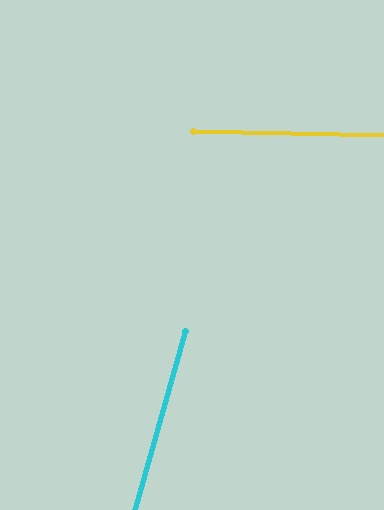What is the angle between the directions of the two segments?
Approximately 75 degrees.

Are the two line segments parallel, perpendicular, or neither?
Neither parallel nor perpendicular — they differ by about 75°.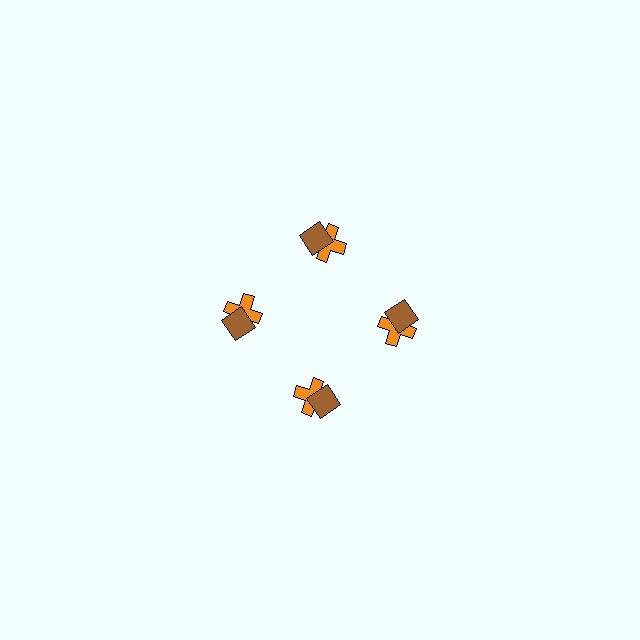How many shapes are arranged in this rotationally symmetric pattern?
There are 8 shapes, arranged in 4 groups of 2.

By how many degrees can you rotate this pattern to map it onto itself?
The pattern maps onto itself every 90 degrees of rotation.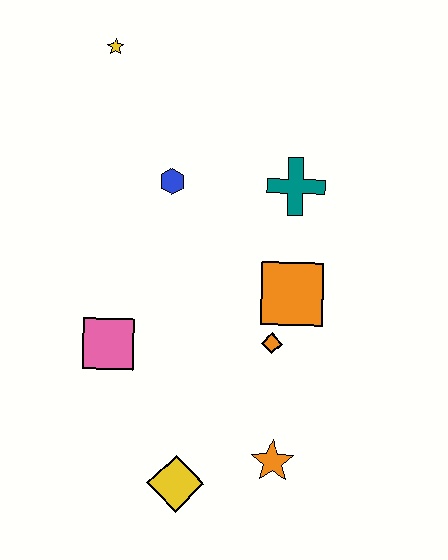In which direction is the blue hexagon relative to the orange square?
The blue hexagon is to the left of the orange square.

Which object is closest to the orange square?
The orange diamond is closest to the orange square.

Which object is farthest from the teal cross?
The yellow diamond is farthest from the teal cross.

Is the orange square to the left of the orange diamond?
No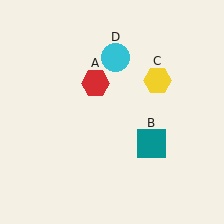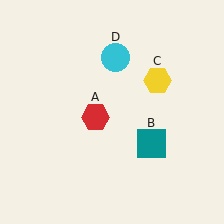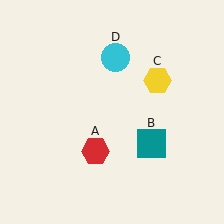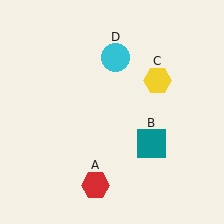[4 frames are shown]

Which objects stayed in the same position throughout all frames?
Teal square (object B) and yellow hexagon (object C) and cyan circle (object D) remained stationary.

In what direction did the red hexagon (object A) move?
The red hexagon (object A) moved down.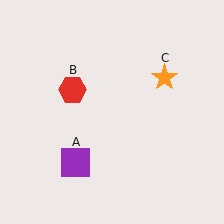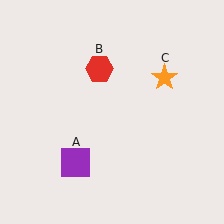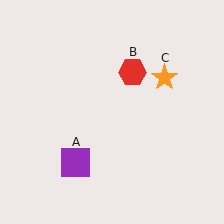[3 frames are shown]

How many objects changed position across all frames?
1 object changed position: red hexagon (object B).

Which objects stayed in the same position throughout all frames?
Purple square (object A) and orange star (object C) remained stationary.